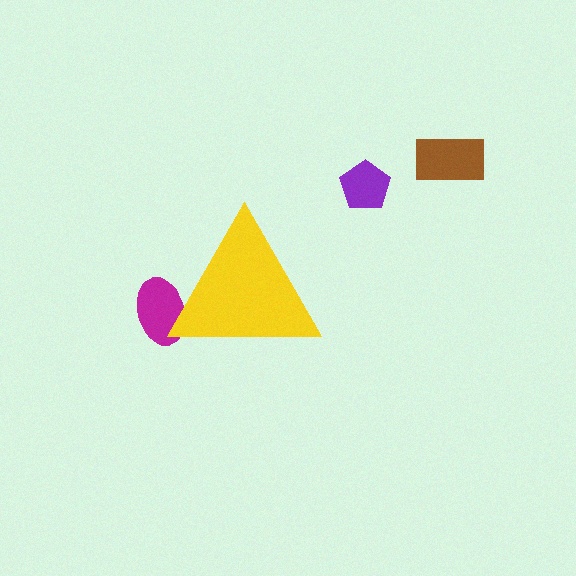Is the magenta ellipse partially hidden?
Yes, the magenta ellipse is partially hidden behind the yellow triangle.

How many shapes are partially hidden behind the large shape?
1 shape is partially hidden.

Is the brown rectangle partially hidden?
No, the brown rectangle is fully visible.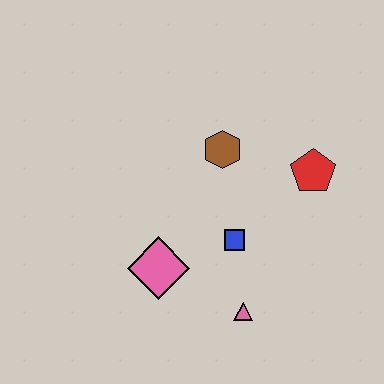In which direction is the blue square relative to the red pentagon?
The blue square is to the left of the red pentagon.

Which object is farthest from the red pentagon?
The pink diamond is farthest from the red pentagon.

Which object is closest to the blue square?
The pink triangle is closest to the blue square.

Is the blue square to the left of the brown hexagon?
No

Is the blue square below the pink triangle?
No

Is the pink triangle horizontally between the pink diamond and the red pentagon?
Yes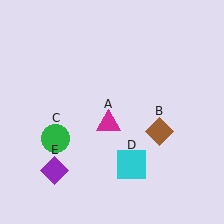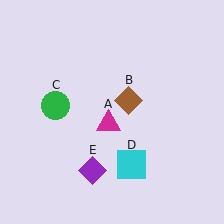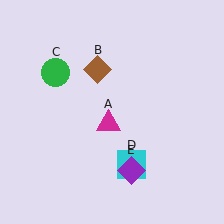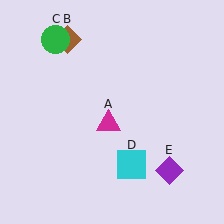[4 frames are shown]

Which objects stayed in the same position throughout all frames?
Magenta triangle (object A) and cyan square (object D) remained stationary.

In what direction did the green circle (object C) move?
The green circle (object C) moved up.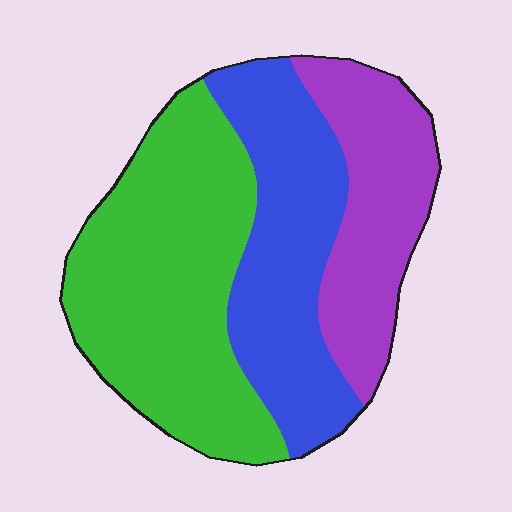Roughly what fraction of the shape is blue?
Blue covers 31% of the shape.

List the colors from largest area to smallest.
From largest to smallest: green, blue, purple.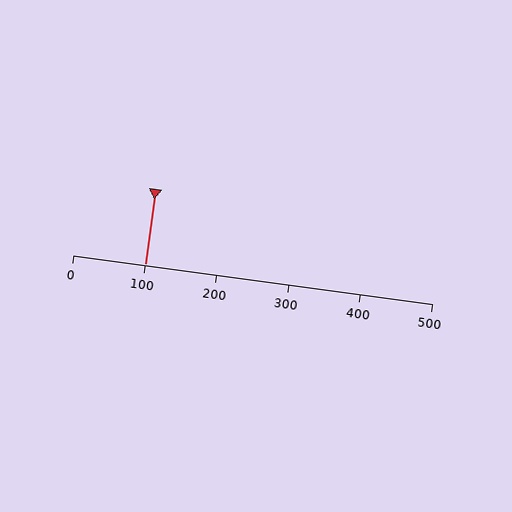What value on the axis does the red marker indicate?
The marker indicates approximately 100.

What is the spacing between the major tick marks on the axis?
The major ticks are spaced 100 apart.